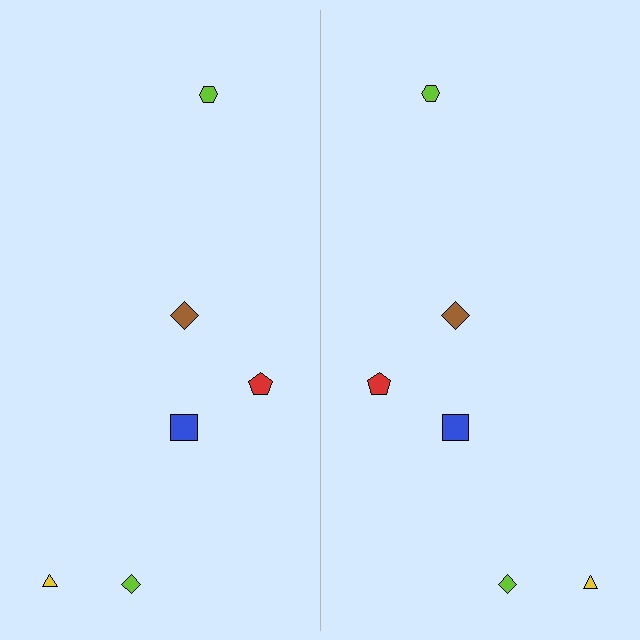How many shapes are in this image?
There are 12 shapes in this image.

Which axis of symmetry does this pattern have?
The pattern has a vertical axis of symmetry running through the center of the image.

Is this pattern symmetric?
Yes, this pattern has bilateral (reflection) symmetry.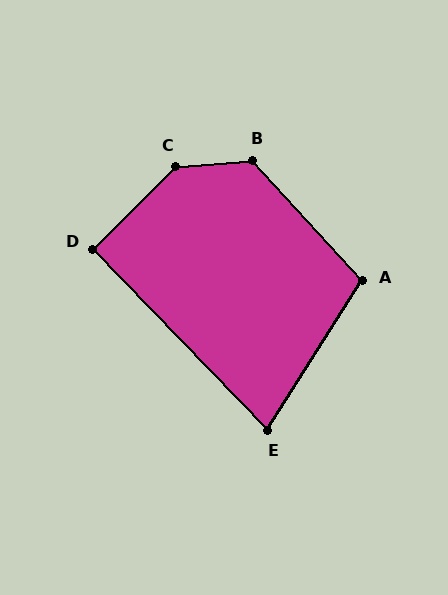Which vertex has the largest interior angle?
C, at approximately 139 degrees.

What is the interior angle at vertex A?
Approximately 105 degrees (obtuse).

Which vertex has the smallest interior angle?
E, at approximately 77 degrees.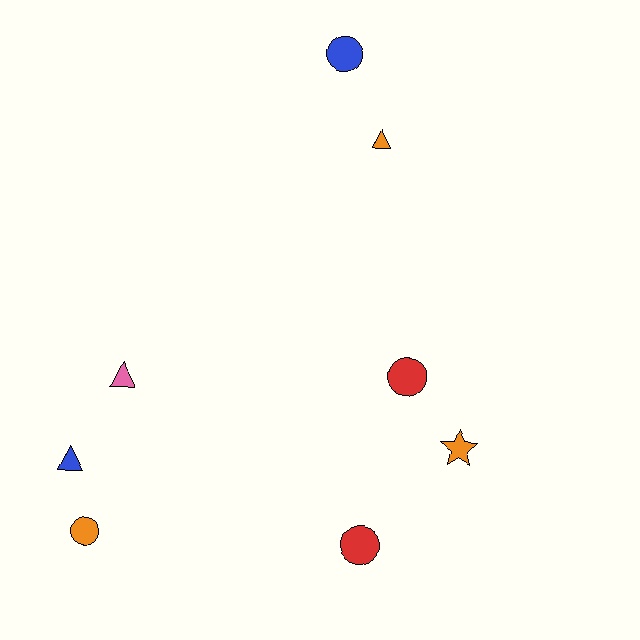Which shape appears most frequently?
Circle, with 4 objects.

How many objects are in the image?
There are 8 objects.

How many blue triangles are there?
There is 1 blue triangle.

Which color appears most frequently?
Orange, with 3 objects.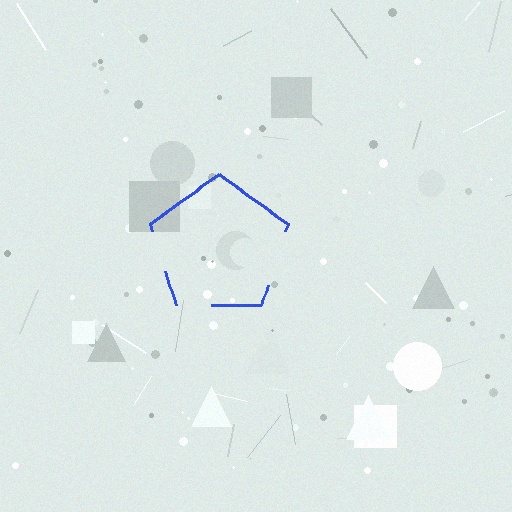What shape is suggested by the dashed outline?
The dashed outline suggests a pentagon.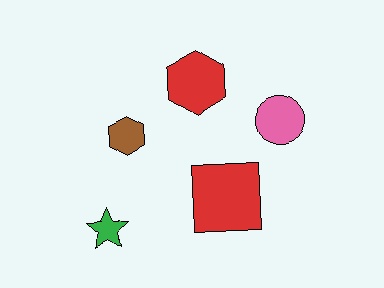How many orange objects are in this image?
There are no orange objects.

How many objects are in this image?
There are 5 objects.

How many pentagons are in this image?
There are no pentagons.